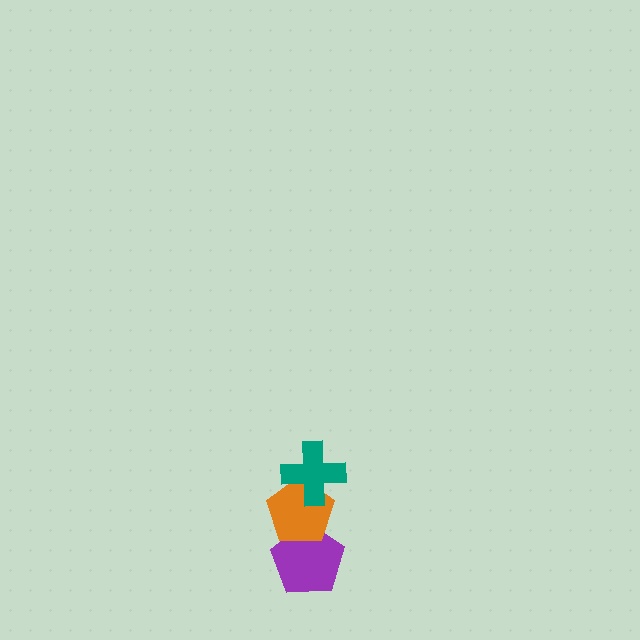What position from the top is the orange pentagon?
The orange pentagon is 2nd from the top.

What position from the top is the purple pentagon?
The purple pentagon is 3rd from the top.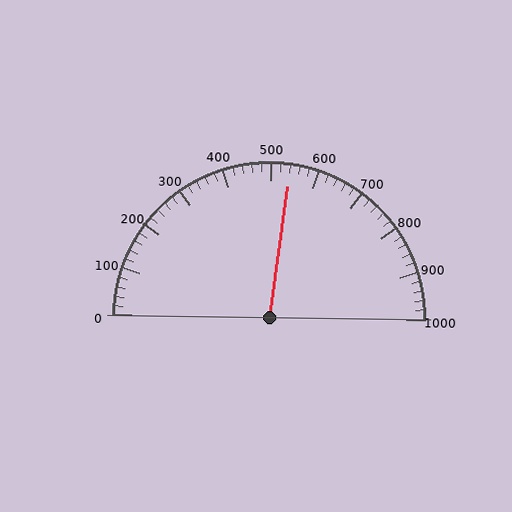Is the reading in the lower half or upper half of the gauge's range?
The reading is in the upper half of the range (0 to 1000).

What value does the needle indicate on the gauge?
The needle indicates approximately 540.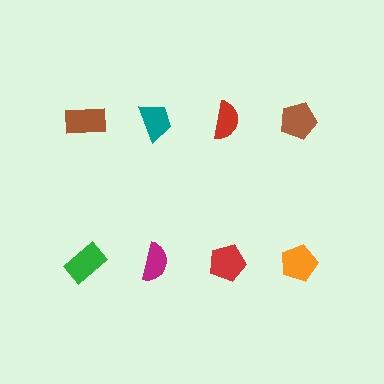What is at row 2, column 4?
An orange pentagon.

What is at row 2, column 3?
A red pentagon.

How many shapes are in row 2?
4 shapes.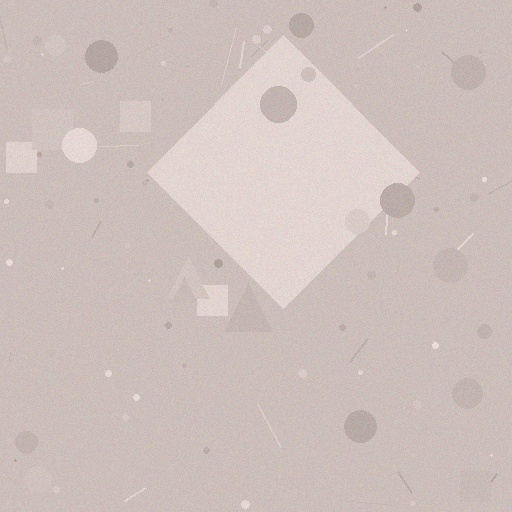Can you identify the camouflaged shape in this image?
The camouflaged shape is a diamond.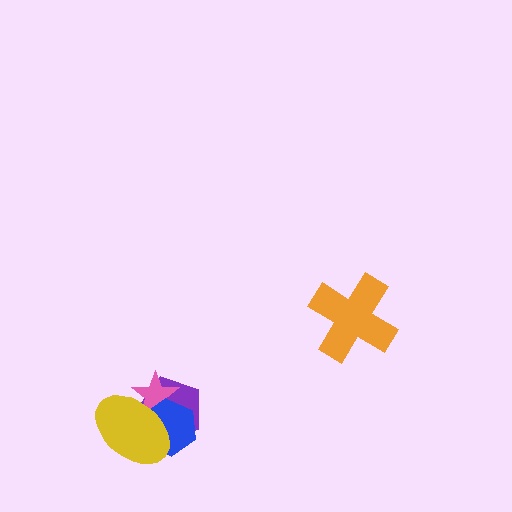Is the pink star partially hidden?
Yes, it is partially covered by another shape.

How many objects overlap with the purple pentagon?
3 objects overlap with the purple pentagon.